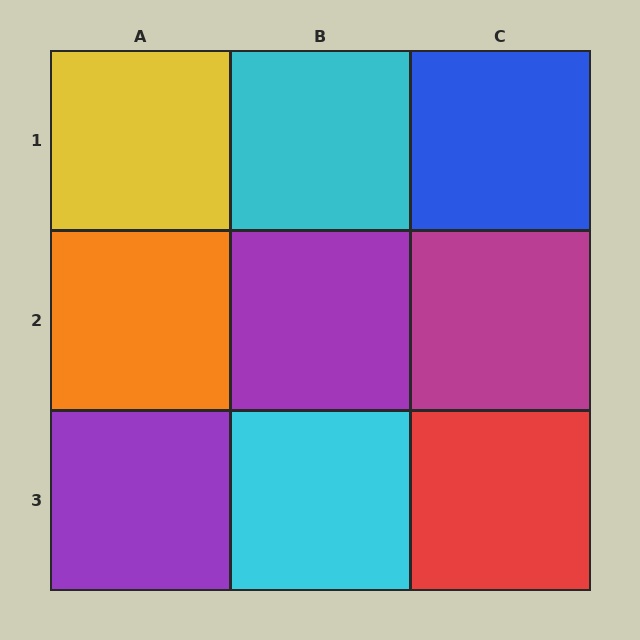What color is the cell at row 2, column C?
Magenta.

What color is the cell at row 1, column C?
Blue.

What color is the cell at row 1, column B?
Cyan.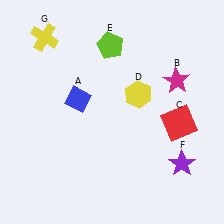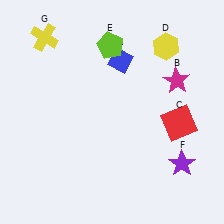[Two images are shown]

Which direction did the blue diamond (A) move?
The blue diamond (A) moved right.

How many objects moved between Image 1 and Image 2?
2 objects moved between the two images.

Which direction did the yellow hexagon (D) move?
The yellow hexagon (D) moved up.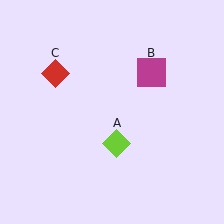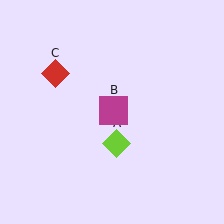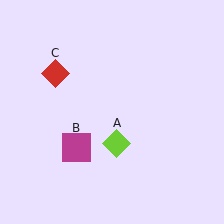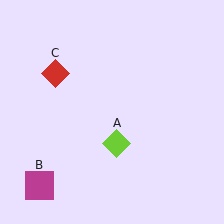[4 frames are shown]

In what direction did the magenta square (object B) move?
The magenta square (object B) moved down and to the left.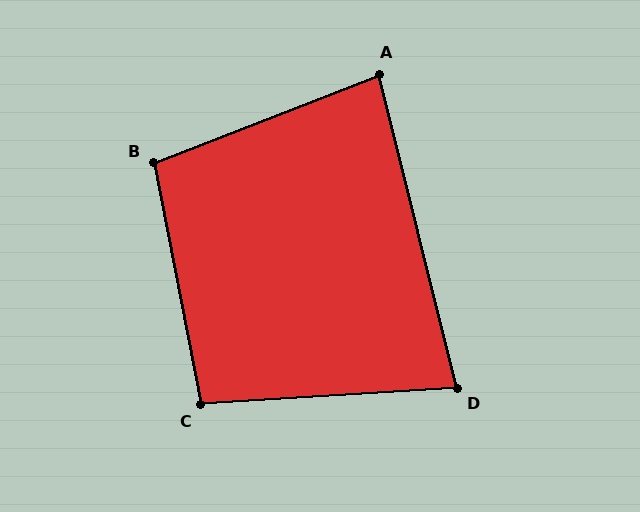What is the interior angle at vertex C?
Approximately 97 degrees (obtuse).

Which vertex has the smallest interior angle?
D, at approximately 80 degrees.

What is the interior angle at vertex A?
Approximately 83 degrees (acute).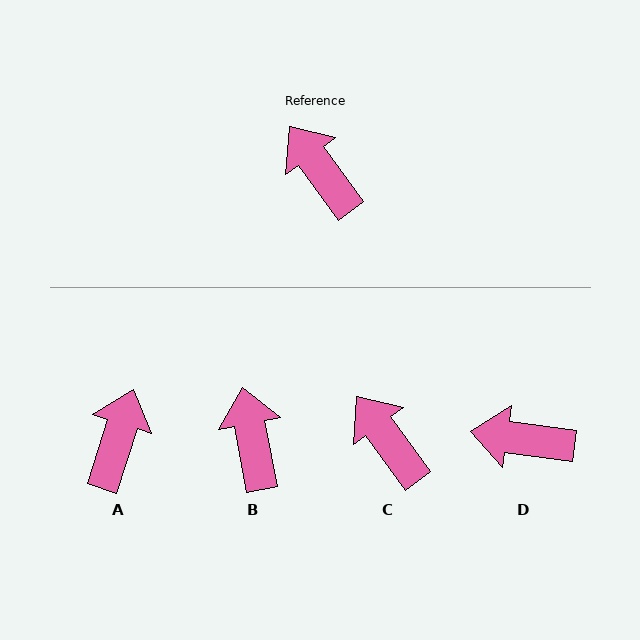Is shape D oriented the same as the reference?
No, it is off by about 46 degrees.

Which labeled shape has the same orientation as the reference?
C.